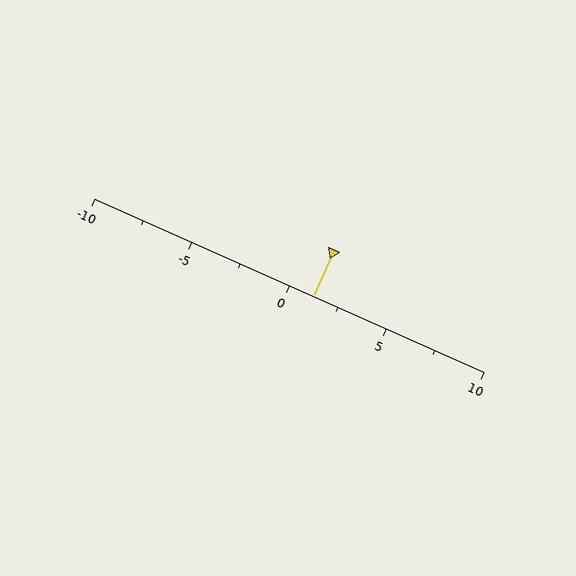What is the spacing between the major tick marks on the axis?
The major ticks are spaced 5 apart.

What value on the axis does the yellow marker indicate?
The marker indicates approximately 1.2.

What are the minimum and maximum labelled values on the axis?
The axis runs from -10 to 10.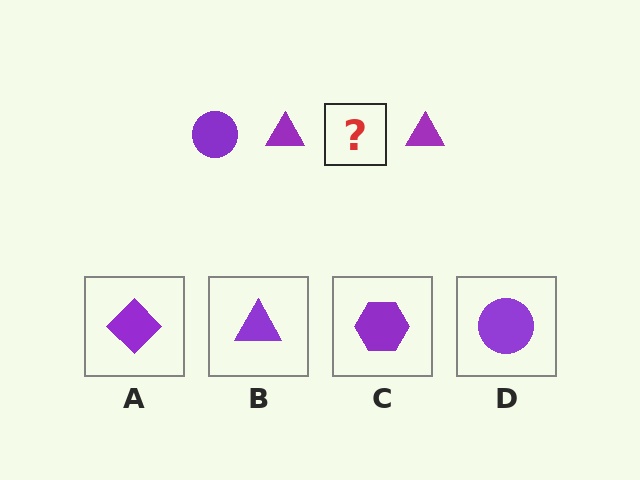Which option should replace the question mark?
Option D.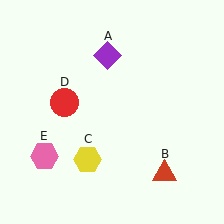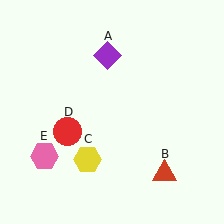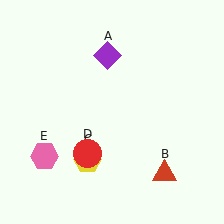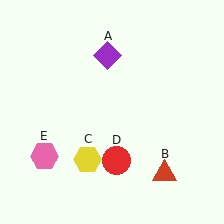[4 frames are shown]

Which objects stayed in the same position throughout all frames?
Purple diamond (object A) and red triangle (object B) and yellow hexagon (object C) and pink hexagon (object E) remained stationary.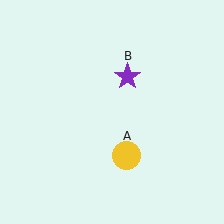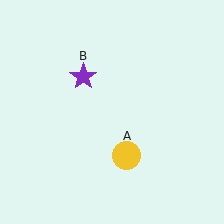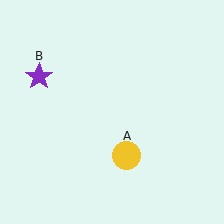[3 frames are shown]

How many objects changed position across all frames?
1 object changed position: purple star (object B).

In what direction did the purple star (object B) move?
The purple star (object B) moved left.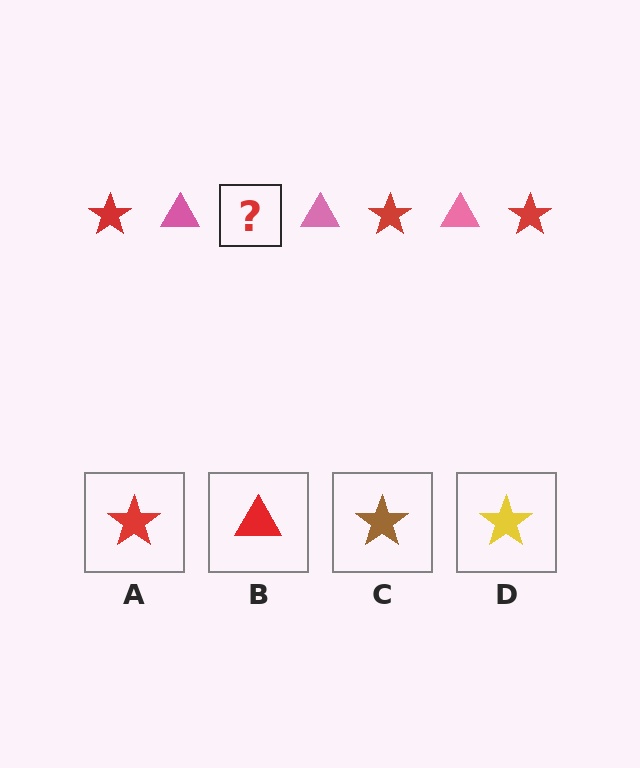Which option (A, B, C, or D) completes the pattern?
A.